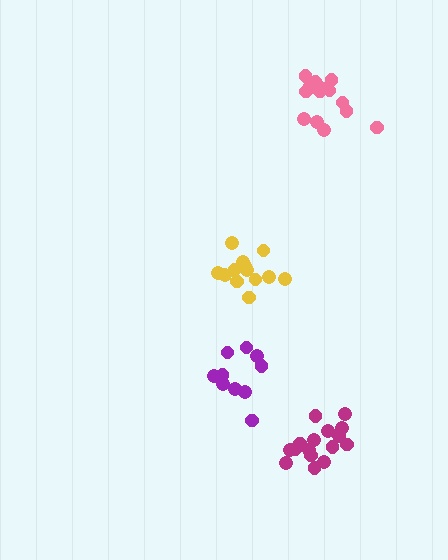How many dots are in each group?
Group 1: 13 dots, Group 2: 10 dots, Group 3: 15 dots, Group 4: 16 dots (54 total).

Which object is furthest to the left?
The purple cluster is leftmost.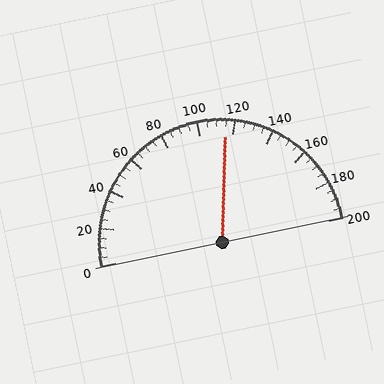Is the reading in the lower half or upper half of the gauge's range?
The reading is in the upper half of the range (0 to 200).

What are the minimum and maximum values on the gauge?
The gauge ranges from 0 to 200.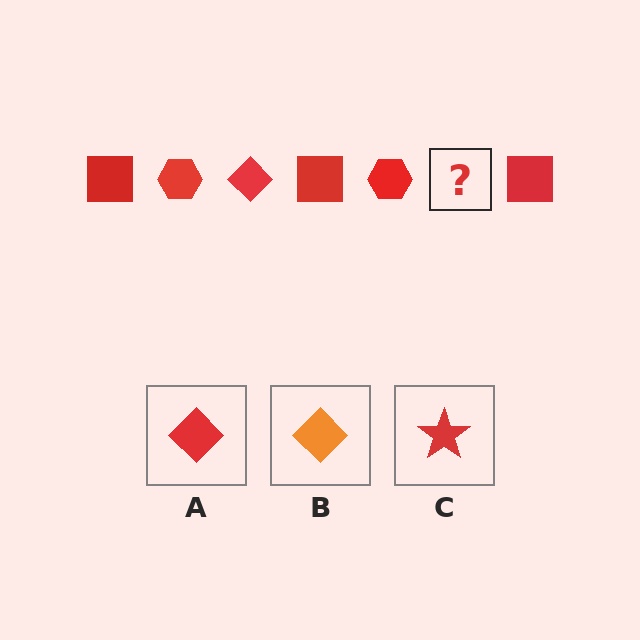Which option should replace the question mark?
Option A.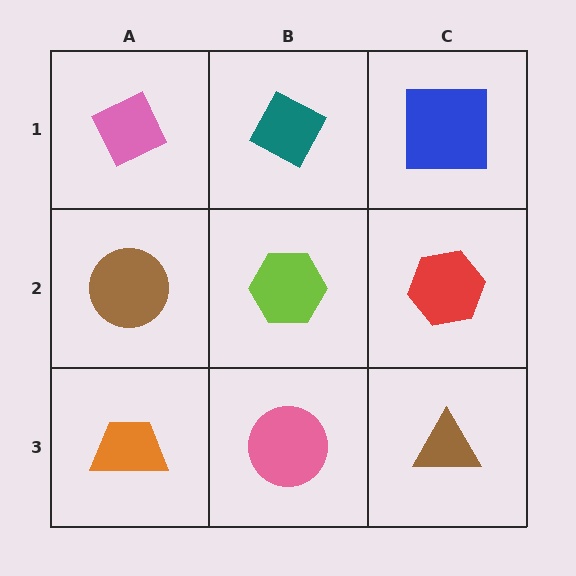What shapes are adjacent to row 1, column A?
A brown circle (row 2, column A), a teal diamond (row 1, column B).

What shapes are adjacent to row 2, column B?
A teal diamond (row 1, column B), a pink circle (row 3, column B), a brown circle (row 2, column A), a red hexagon (row 2, column C).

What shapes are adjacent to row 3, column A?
A brown circle (row 2, column A), a pink circle (row 3, column B).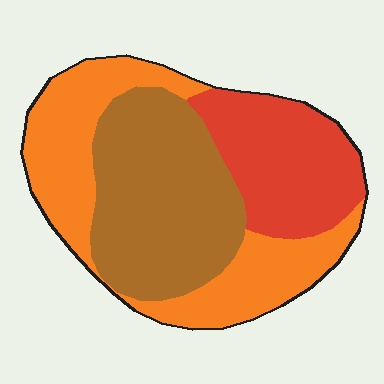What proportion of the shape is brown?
Brown covers roughly 40% of the shape.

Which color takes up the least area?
Red, at roughly 25%.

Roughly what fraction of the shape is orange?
Orange covers 37% of the shape.